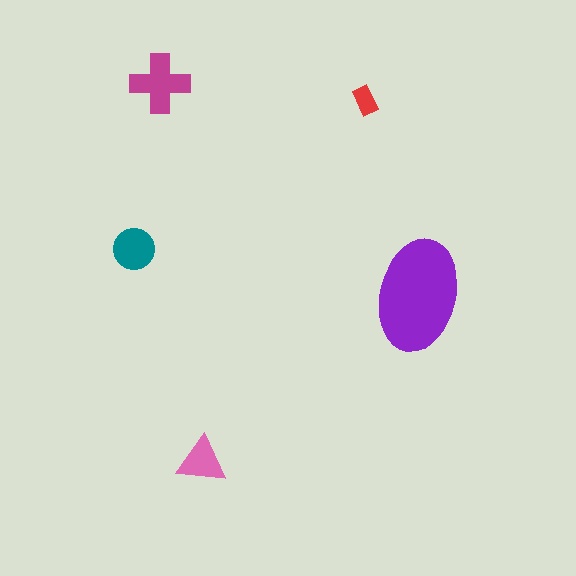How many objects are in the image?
There are 5 objects in the image.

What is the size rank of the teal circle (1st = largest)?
3rd.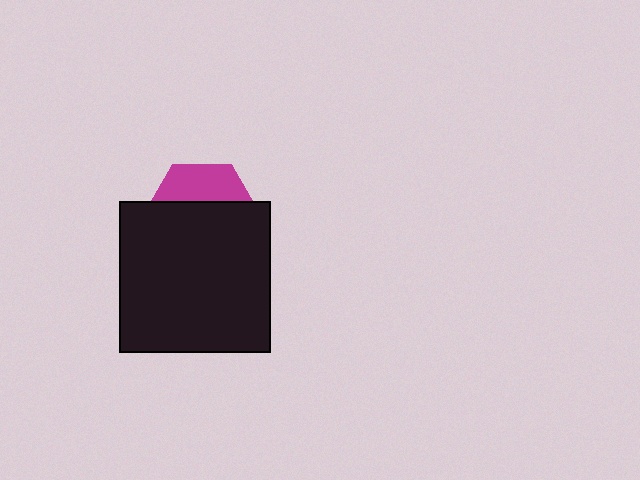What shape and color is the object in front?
The object in front is a black square.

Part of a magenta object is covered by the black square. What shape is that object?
It is a hexagon.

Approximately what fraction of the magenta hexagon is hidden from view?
Roughly 68% of the magenta hexagon is hidden behind the black square.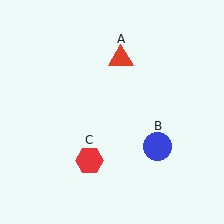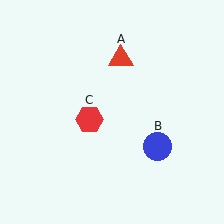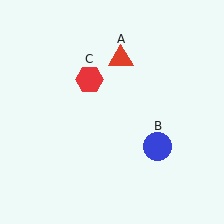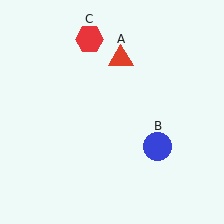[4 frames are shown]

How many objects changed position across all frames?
1 object changed position: red hexagon (object C).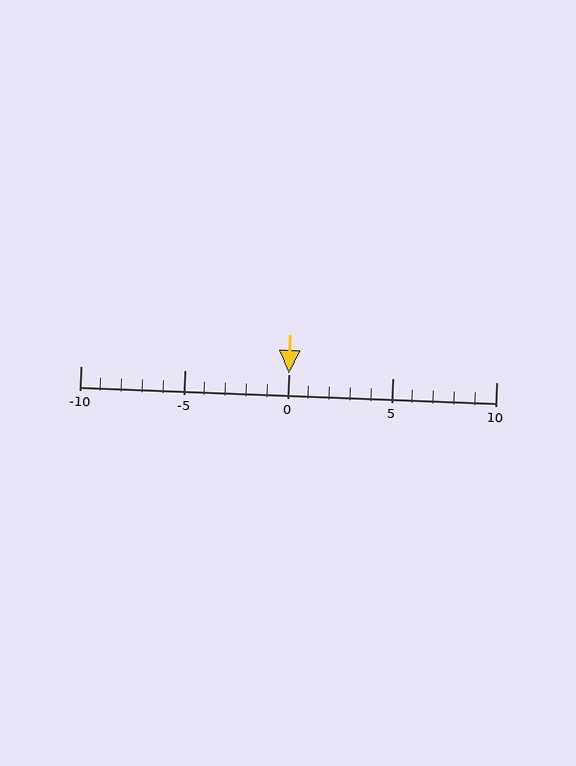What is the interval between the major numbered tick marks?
The major tick marks are spaced 5 units apart.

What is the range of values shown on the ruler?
The ruler shows values from -10 to 10.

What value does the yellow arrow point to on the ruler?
The yellow arrow points to approximately 0.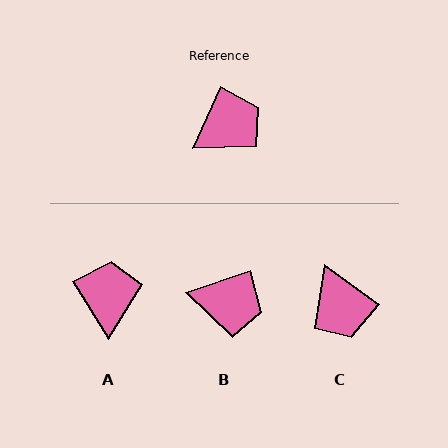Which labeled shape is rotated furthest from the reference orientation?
C, about 101 degrees away.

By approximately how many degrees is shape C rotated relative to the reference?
Approximately 101 degrees clockwise.